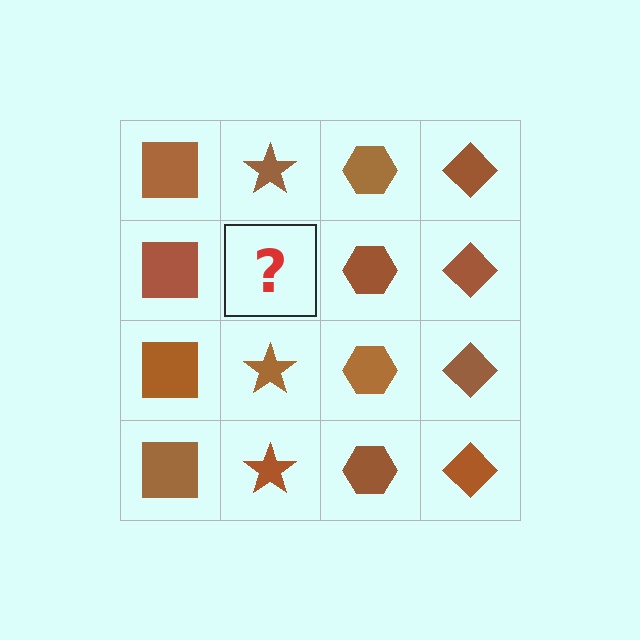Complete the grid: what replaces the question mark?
The question mark should be replaced with a brown star.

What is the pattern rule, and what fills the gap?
The rule is that each column has a consistent shape. The gap should be filled with a brown star.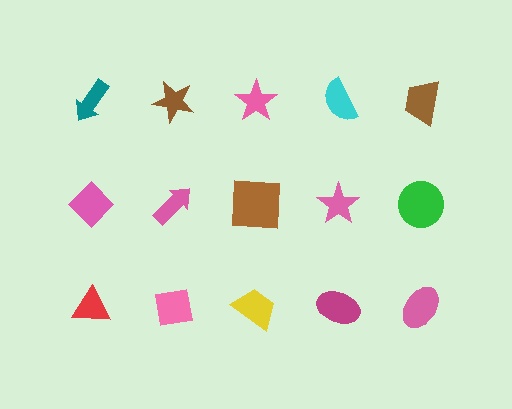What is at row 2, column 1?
A pink diamond.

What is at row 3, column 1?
A red triangle.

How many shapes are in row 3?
5 shapes.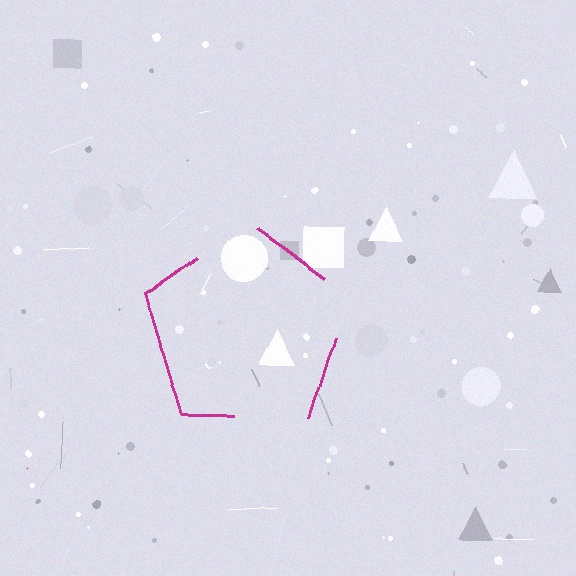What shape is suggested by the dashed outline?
The dashed outline suggests a pentagon.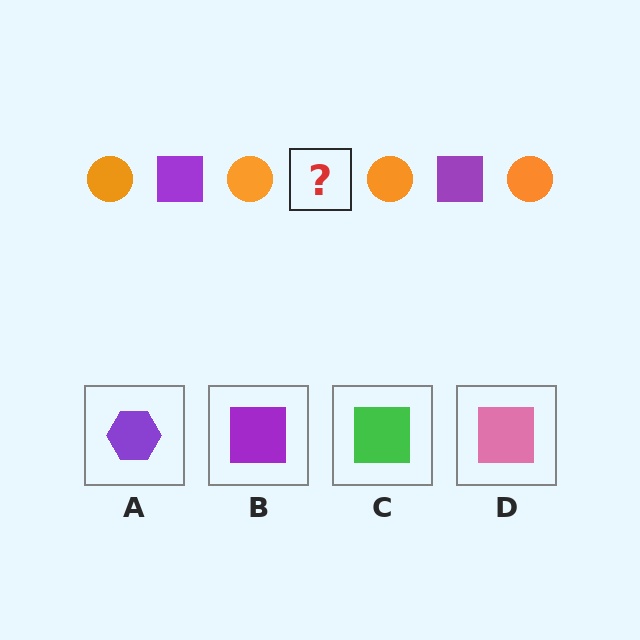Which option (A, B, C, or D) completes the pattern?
B.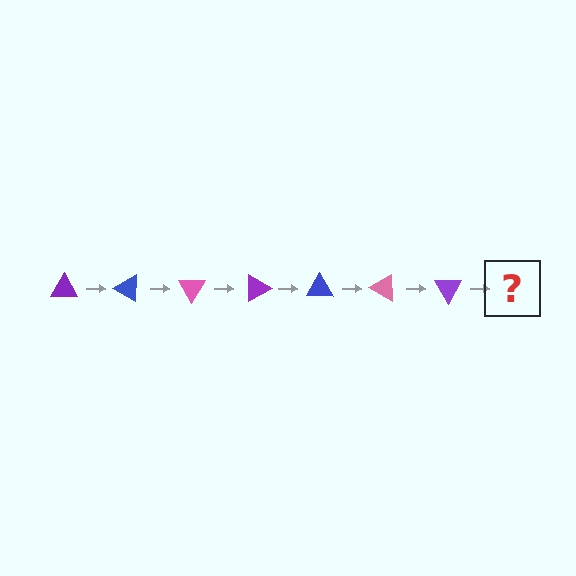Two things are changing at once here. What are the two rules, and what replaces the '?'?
The two rules are that it rotates 30 degrees each step and the color cycles through purple, blue, and pink. The '?' should be a blue triangle, rotated 210 degrees from the start.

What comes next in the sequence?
The next element should be a blue triangle, rotated 210 degrees from the start.